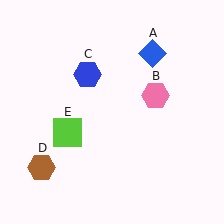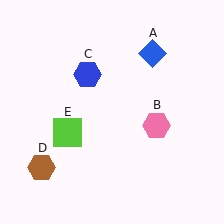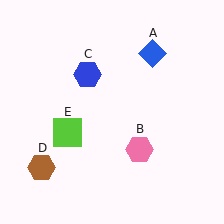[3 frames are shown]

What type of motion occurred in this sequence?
The pink hexagon (object B) rotated clockwise around the center of the scene.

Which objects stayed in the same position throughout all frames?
Blue diamond (object A) and blue hexagon (object C) and brown hexagon (object D) and lime square (object E) remained stationary.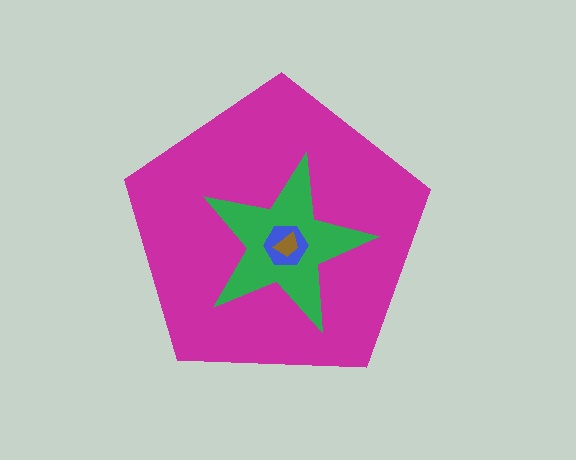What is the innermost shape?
The brown trapezoid.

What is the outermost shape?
The magenta pentagon.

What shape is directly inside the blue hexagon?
The brown trapezoid.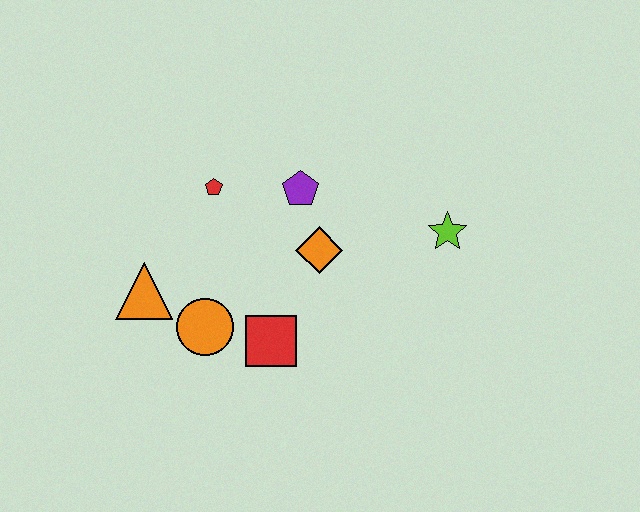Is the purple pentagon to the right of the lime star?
No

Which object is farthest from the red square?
The lime star is farthest from the red square.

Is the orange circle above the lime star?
No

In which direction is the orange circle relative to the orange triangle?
The orange circle is to the right of the orange triangle.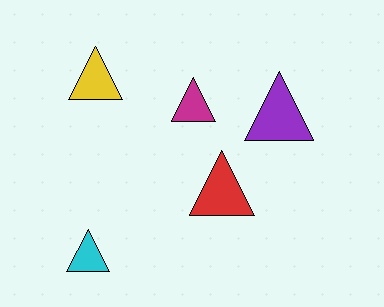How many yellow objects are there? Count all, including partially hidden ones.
There is 1 yellow object.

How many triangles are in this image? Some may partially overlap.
There are 5 triangles.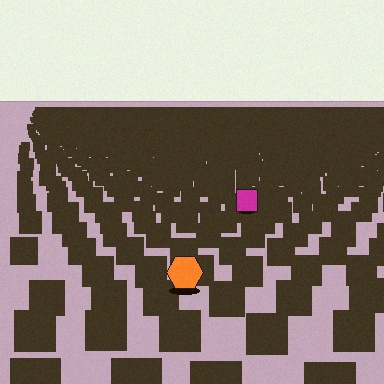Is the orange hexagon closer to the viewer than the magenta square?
Yes. The orange hexagon is closer — you can tell from the texture gradient: the ground texture is coarser near it.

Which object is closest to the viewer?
The orange hexagon is closest. The texture marks near it are larger and more spread out.